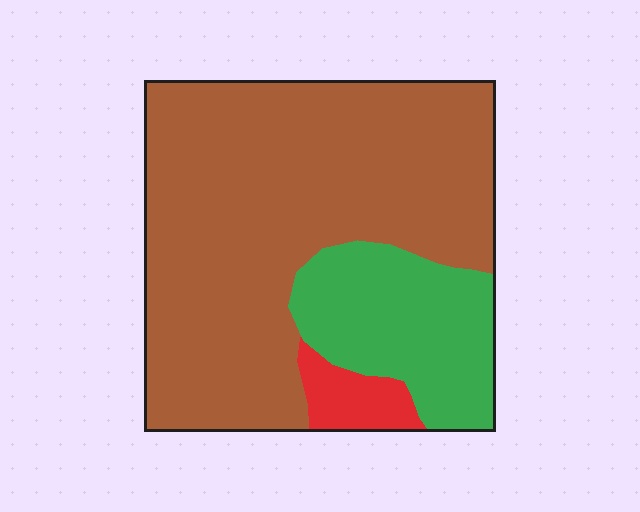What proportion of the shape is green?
Green covers about 20% of the shape.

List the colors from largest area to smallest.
From largest to smallest: brown, green, red.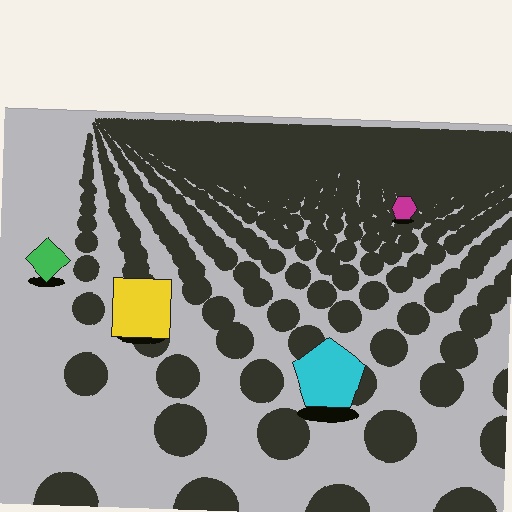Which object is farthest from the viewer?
The magenta hexagon is farthest from the viewer. It appears smaller and the ground texture around it is denser.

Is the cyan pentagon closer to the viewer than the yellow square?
Yes. The cyan pentagon is closer — you can tell from the texture gradient: the ground texture is coarser near it.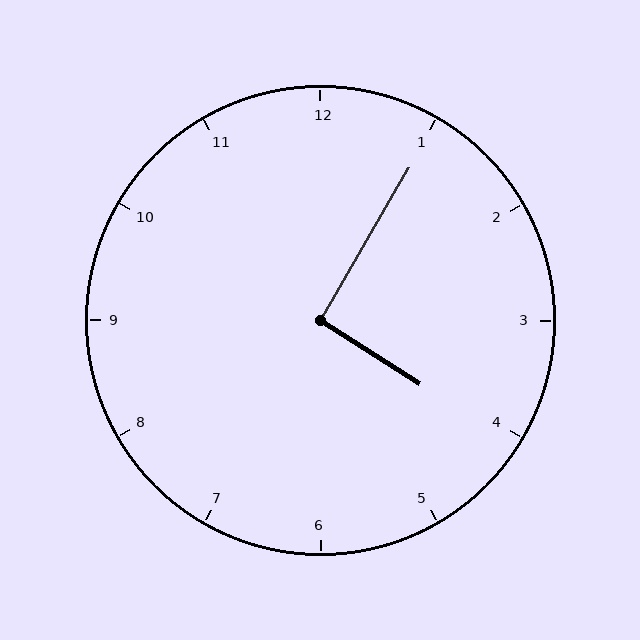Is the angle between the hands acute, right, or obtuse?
It is right.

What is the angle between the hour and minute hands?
Approximately 92 degrees.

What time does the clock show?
4:05.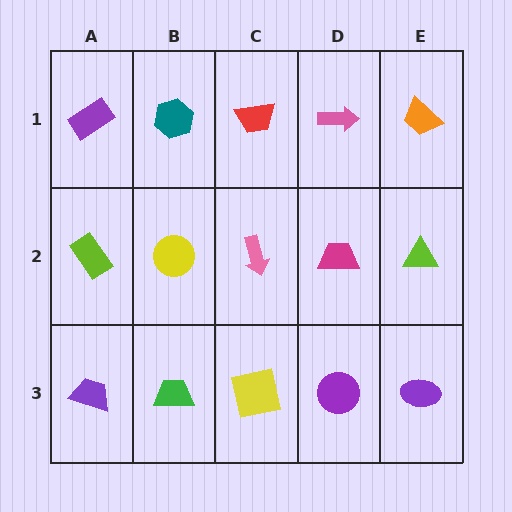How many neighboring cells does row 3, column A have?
2.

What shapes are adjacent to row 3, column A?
A lime rectangle (row 2, column A), a green trapezoid (row 3, column B).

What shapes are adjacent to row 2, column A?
A purple rectangle (row 1, column A), a purple trapezoid (row 3, column A), a yellow circle (row 2, column B).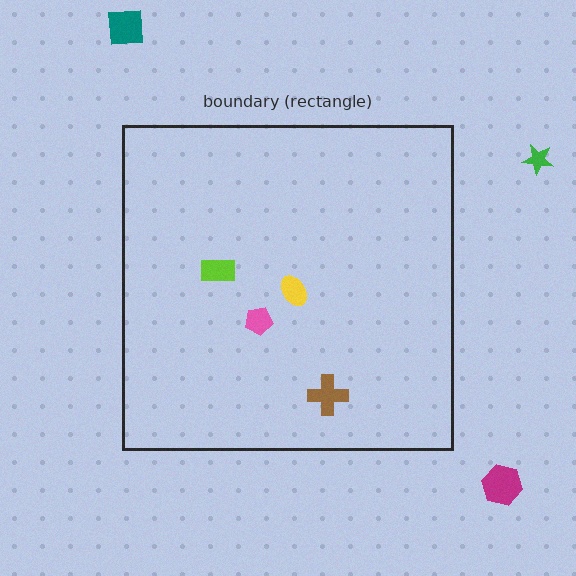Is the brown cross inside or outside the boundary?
Inside.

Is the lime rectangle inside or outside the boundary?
Inside.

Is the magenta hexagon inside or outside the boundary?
Outside.